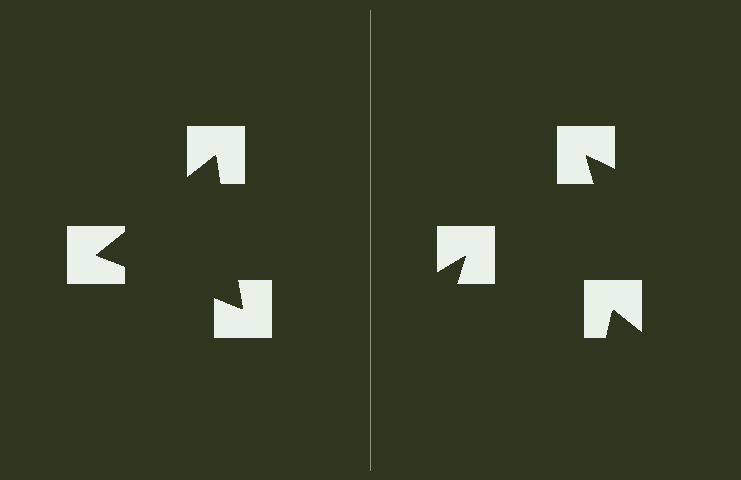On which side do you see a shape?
An illusory triangle appears on the left side. On the right side the wedge cuts are rotated, so no coherent shape forms.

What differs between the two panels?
The notched squares are positioned identically on both sides; only the wedge orientations differ. On the left they align to a triangle; on the right they are misaligned.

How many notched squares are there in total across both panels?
6 — 3 on each side.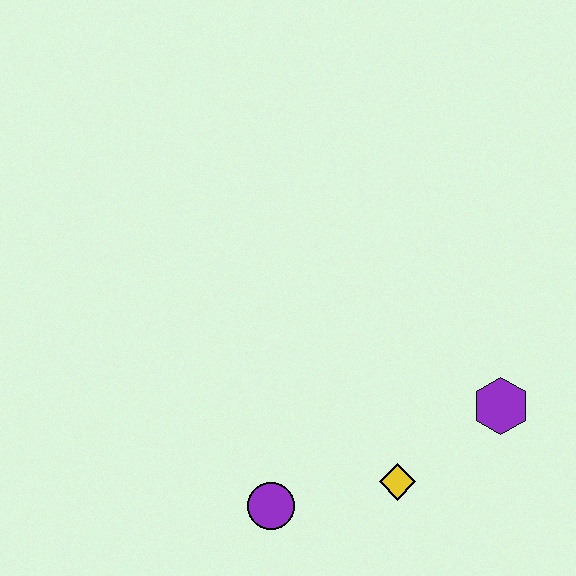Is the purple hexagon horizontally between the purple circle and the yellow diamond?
No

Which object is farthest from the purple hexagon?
The purple circle is farthest from the purple hexagon.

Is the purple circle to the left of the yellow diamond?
Yes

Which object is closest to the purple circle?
The yellow diamond is closest to the purple circle.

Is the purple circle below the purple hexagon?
Yes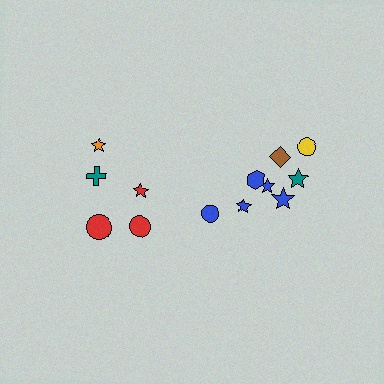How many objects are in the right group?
There are 8 objects.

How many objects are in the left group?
There are 5 objects.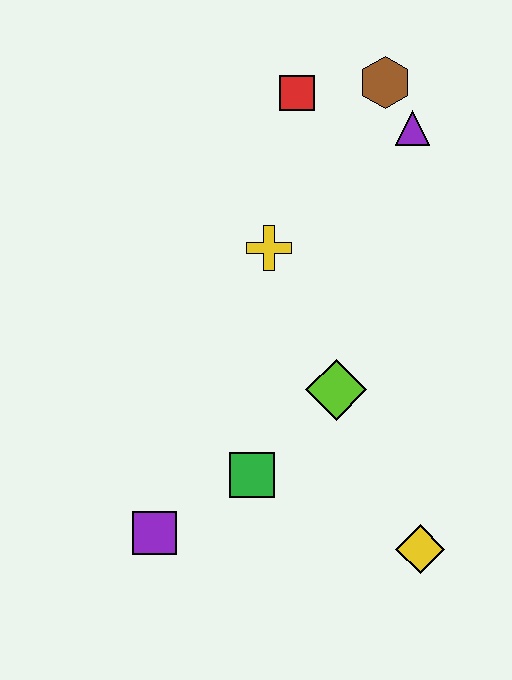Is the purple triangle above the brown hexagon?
No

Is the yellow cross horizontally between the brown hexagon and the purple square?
Yes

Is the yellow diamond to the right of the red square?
Yes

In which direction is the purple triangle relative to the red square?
The purple triangle is to the right of the red square.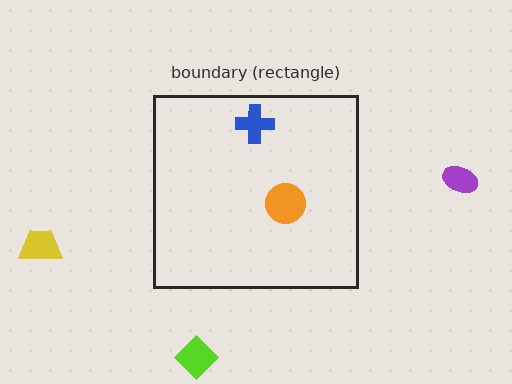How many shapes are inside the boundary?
2 inside, 3 outside.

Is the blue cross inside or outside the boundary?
Inside.